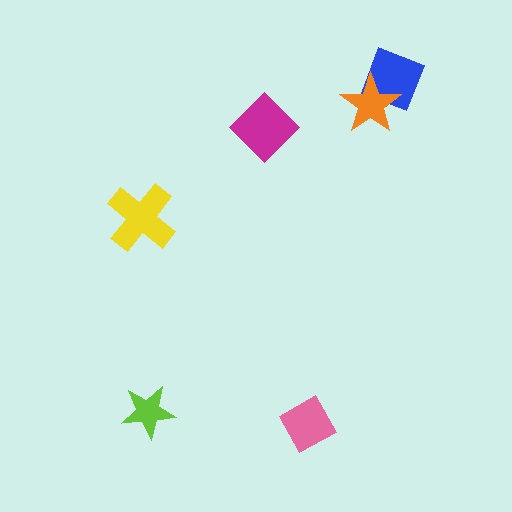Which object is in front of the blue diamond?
The orange star is in front of the blue diamond.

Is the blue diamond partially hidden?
Yes, it is partially covered by another shape.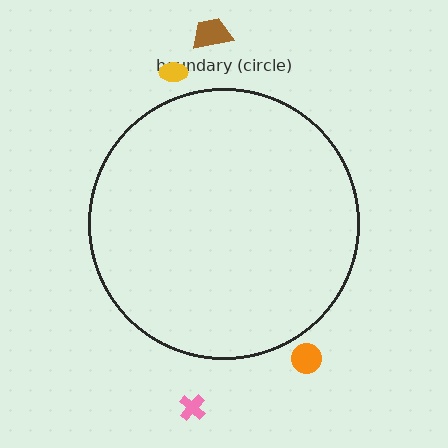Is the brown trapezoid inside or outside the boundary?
Outside.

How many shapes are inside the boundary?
0 inside, 4 outside.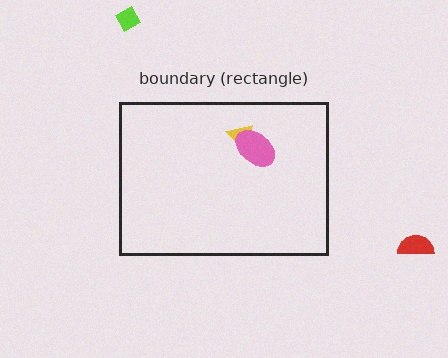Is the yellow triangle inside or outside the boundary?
Inside.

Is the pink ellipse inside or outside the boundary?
Inside.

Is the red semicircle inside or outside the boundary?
Outside.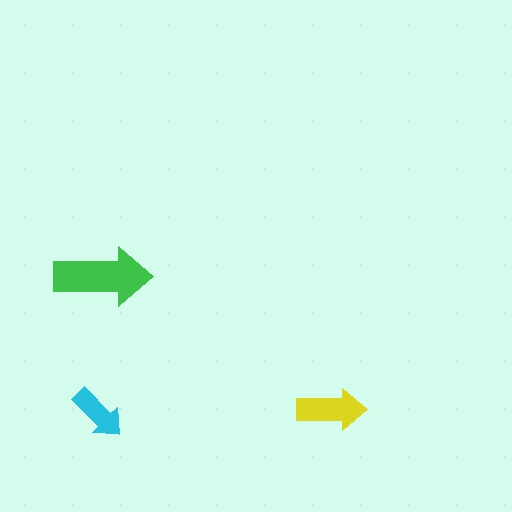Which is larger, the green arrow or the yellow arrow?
The green one.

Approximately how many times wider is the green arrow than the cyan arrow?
About 1.5 times wider.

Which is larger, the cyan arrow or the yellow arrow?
The yellow one.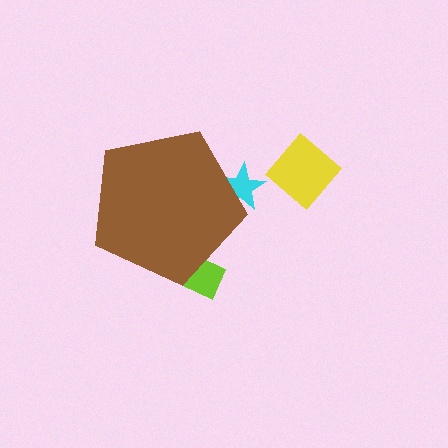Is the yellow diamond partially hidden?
No, the yellow diamond is fully visible.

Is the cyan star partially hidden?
Yes, the cyan star is partially hidden behind the brown pentagon.